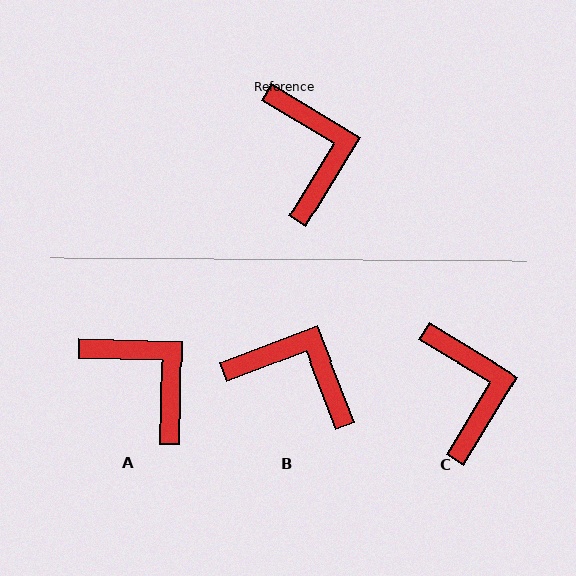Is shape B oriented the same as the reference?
No, it is off by about 52 degrees.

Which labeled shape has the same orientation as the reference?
C.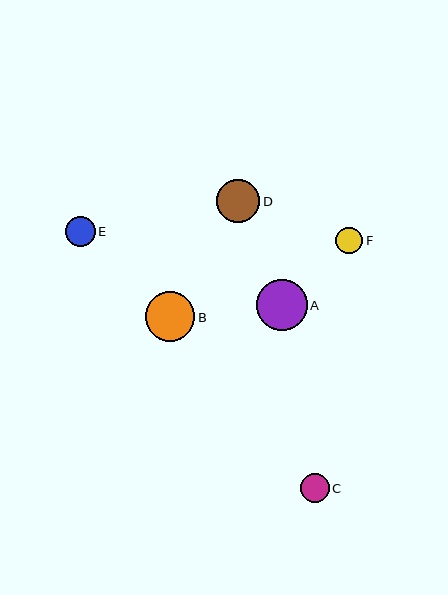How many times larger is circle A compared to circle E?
Circle A is approximately 1.7 times the size of circle E.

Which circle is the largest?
Circle A is the largest with a size of approximately 51 pixels.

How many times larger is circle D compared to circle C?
Circle D is approximately 1.5 times the size of circle C.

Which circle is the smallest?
Circle F is the smallest with a size of approximately 27 pixels.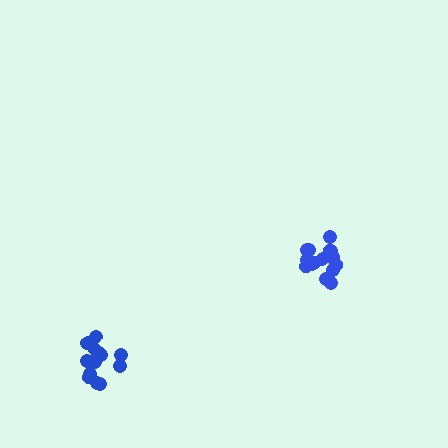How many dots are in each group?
Group 1: 14 dots, Group 2: 15 dots (29 total).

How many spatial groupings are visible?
There are 2 spatial groupings.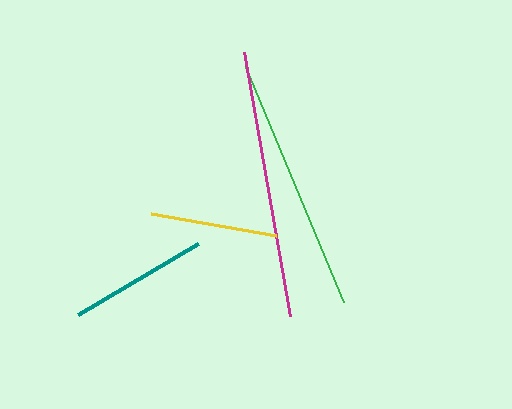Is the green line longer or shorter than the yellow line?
The green line is longer than the yellow line.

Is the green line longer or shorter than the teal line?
The green line is longer than the teal line.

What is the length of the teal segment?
The teal segment is approximately 139 pixels long.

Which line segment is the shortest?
The yellow line is the shortest at approximately 127 pixels.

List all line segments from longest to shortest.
From longest to shortest: magenta, green, teal, yellow.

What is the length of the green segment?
The green segment is approximately 255 pixels long.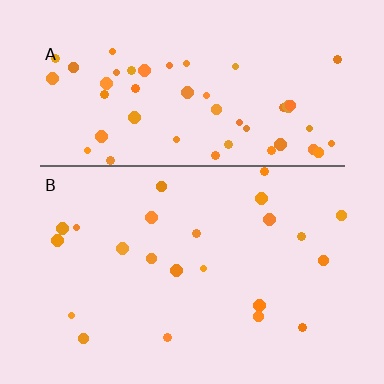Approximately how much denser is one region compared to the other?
Approximately 2.3× — region A over region B.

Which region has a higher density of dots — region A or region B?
A (the top).